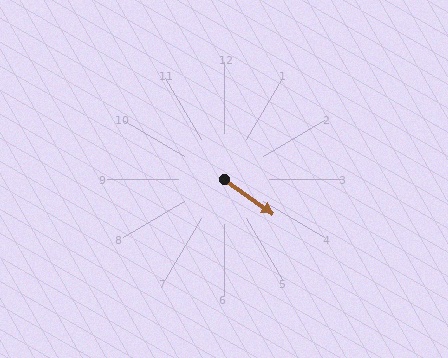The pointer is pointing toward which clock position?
Roughly 4 o'clock.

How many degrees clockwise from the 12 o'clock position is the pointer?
Approximately 125 degrees.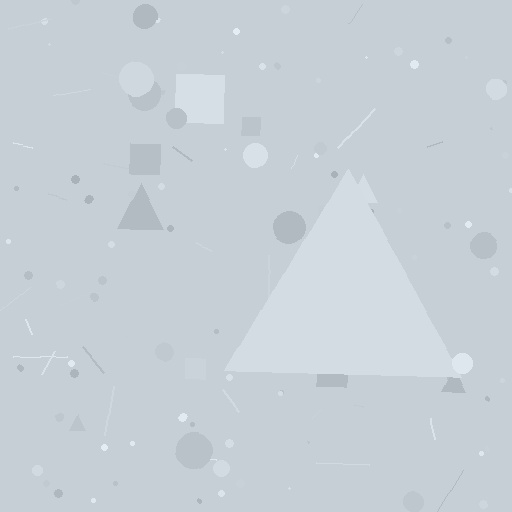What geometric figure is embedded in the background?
A triangle is embedded in the background.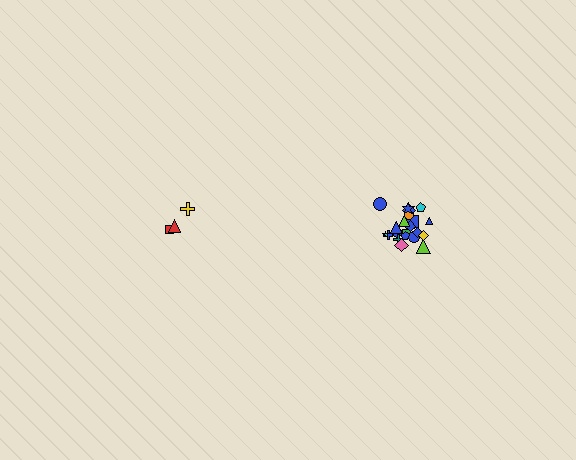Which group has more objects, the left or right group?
The right group.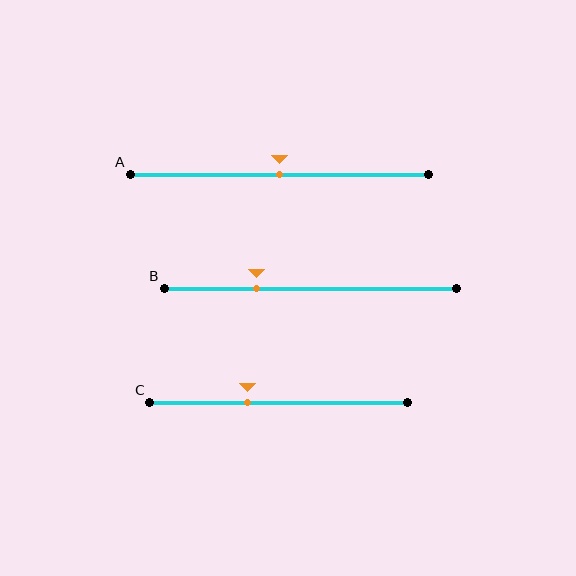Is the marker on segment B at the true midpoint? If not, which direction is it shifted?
No, the marker on segment B is shifted to the left by about 18% of the segment length.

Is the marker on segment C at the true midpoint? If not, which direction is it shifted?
No, the marker on segment C is shifted to the left by about 12% of the segment length.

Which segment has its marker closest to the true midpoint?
Segment A has its marker closest to the true midpoint.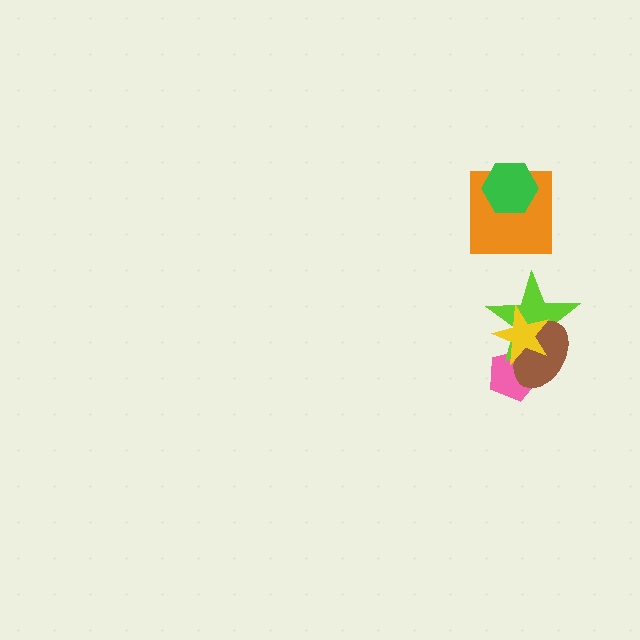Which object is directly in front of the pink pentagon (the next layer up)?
The lime star is directly in front of the pink pentagon.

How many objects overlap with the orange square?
1 object overlaps with the orange square.